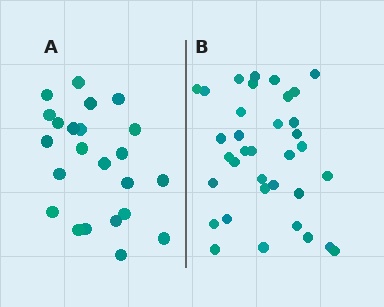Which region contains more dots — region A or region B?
Region B (the right region) has more dots.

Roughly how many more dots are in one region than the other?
Region B has roughly 12 or so more dots than region A.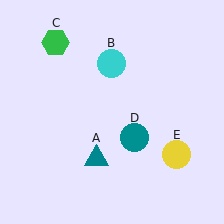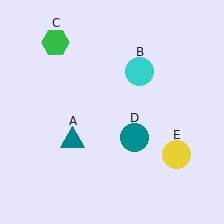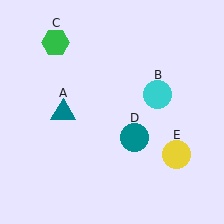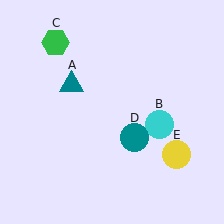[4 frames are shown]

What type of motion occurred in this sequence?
The teal triangle (object A), cyan circle (object B) rotated clockwise around the center of the scene.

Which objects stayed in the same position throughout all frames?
Green hexagon (object C) and teal circle (object D) and yellow circle (object E) remained stationary.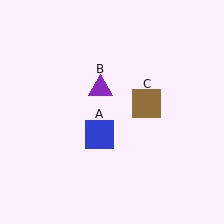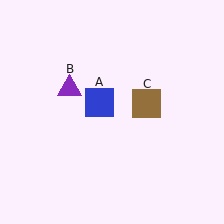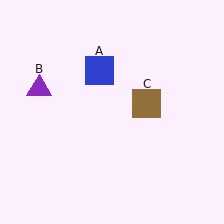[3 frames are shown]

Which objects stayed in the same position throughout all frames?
Brown square (object C) remained stationary.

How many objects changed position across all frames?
2 objects changed position: blue square (object A), purple triangle (object B).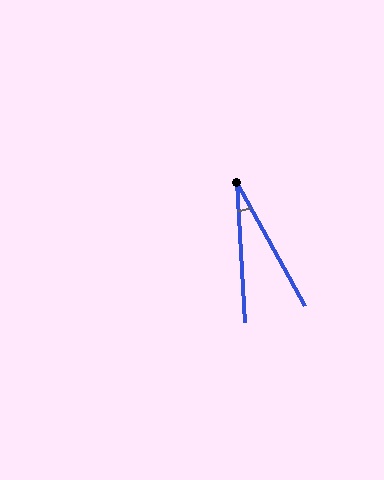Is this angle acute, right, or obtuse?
It is acute.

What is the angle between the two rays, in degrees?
Approximately 26 degrees.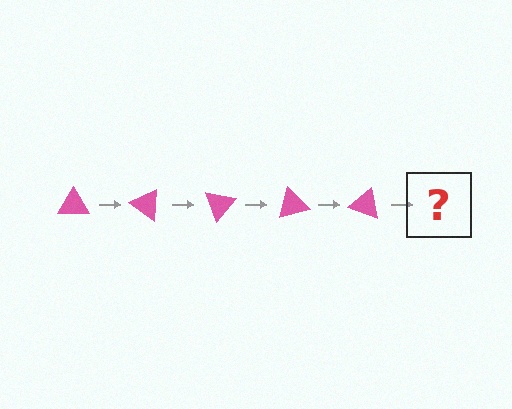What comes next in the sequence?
The next element should be a pink triangle rotated 175 degrees.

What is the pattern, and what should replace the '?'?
The pattern is that the triangle rotates 35 degrees each step. The '?' should be a pink triangle rotated 175 degrees.